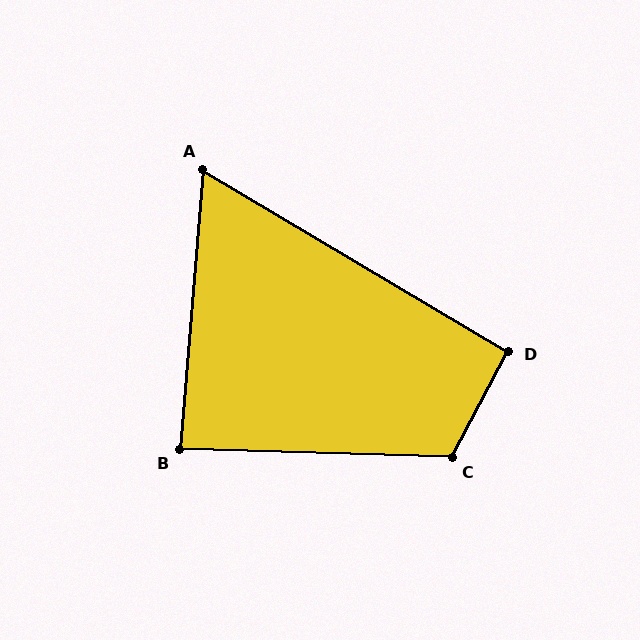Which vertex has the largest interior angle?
C, at approximately 116 degrees.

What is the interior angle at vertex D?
Approximately 93 degrees (approximately right).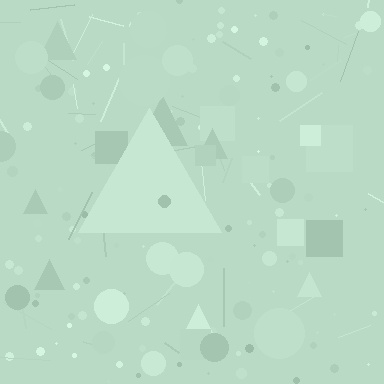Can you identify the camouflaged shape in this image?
The camouflaged shape is a triangle.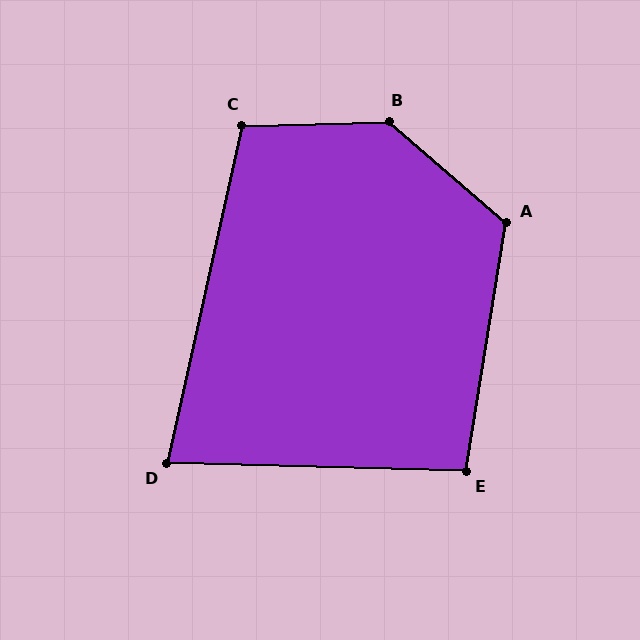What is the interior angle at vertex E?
Approximately 98 degrees (obtuse).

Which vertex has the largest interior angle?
B, at approximately 138 degrees.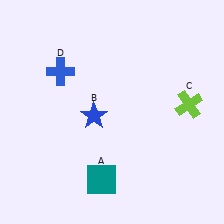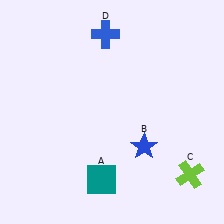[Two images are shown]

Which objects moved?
The objects that moved are: the blue star (B), the lime cross (C), the blue cross (D).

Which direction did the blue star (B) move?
The blue star (B) moved right.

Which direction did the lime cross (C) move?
The lime cross (C) moved down.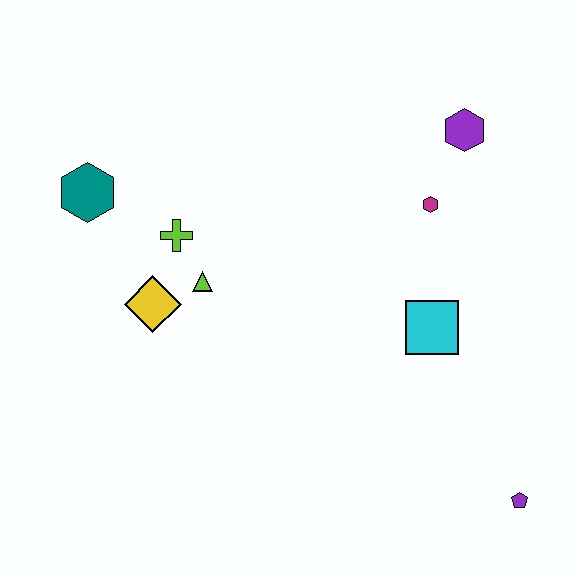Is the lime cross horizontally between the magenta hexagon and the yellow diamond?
Yes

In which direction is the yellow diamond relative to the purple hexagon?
The yellow diamond is to the left of the purple hexagon.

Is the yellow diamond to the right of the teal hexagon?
Yes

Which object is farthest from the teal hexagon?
The purple pentagon is farthest from the teal hexagon.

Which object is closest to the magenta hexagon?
The purple hexagon is closest to the magenta hexagon.